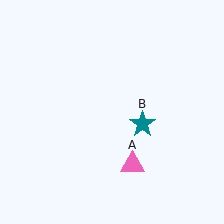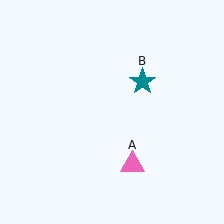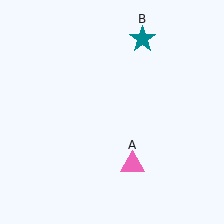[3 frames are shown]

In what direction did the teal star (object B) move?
The teal star (object B) moved up.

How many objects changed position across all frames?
1 object changed position: teal star (object B).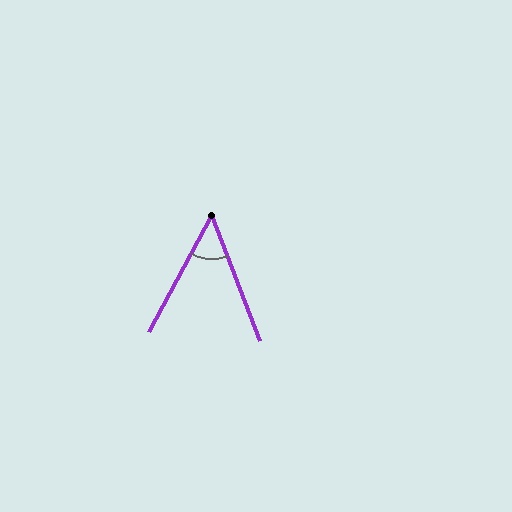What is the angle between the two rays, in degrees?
Approximately 49 degrees.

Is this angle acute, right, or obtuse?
It is acute.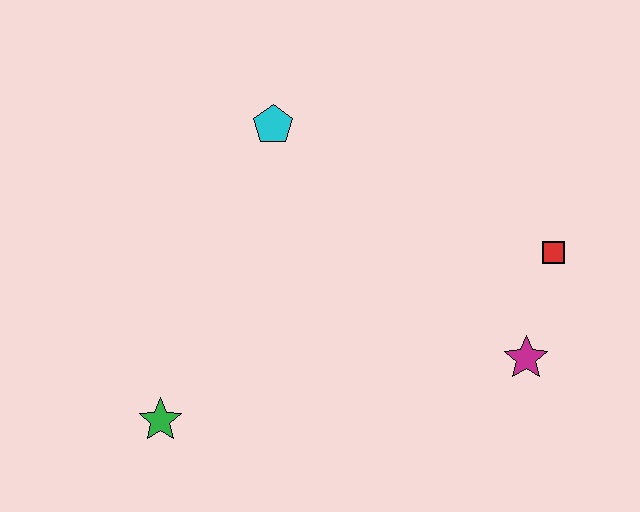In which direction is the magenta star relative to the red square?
The magenta star is below the red square.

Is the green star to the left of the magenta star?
Yes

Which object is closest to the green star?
The cyan pentagon is closest to the green star.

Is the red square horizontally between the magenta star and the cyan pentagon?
No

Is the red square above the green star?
Yes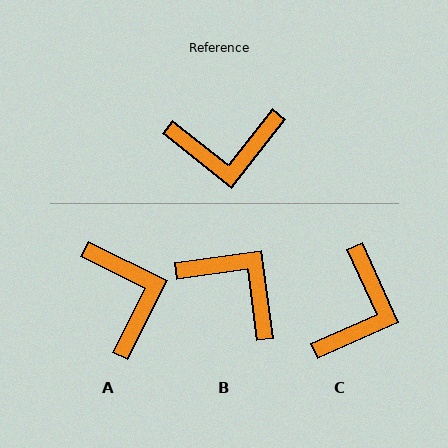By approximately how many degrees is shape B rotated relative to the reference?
Approximately 136 degrees counter-clockwise.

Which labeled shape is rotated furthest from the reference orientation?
B, about 136 degrees away.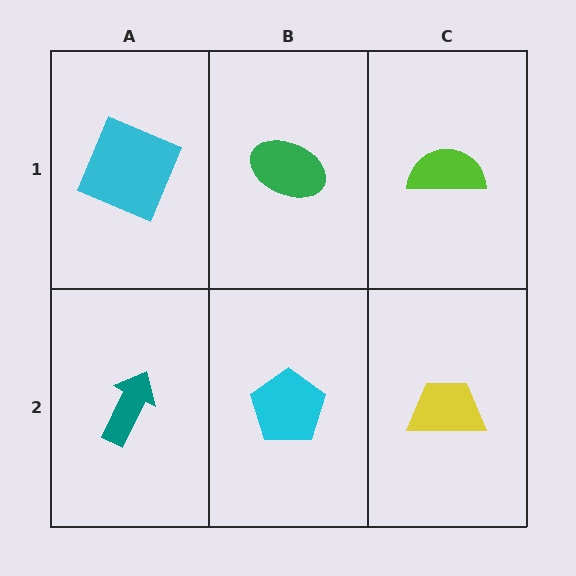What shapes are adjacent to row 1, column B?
A cyan pentagon (row 2, column B), a cyan square (row 1, column A), a lime semicircle (row 1, column C).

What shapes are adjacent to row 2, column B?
A green ellipse (row 1, column B), a teal arrow (row 2, column A), a yellow trapezoid (row 2, column C).